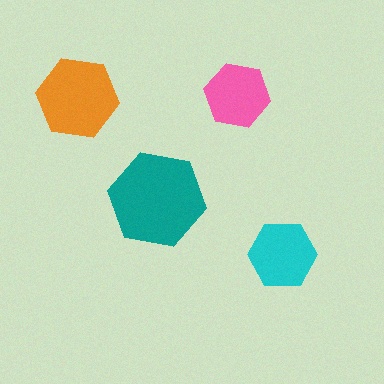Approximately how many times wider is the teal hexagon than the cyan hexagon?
About 1.5 times wider.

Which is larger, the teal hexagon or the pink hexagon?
The teal one.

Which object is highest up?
The pink hexagon is topmost.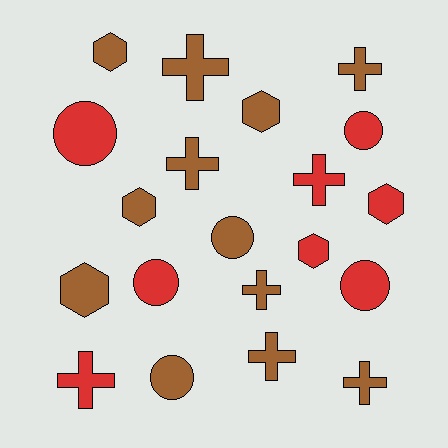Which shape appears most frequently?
Cross, with 8 objects.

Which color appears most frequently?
Brown, with 12 objects.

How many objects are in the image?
There are 20 objects.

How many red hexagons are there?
There are 2 red hexagons.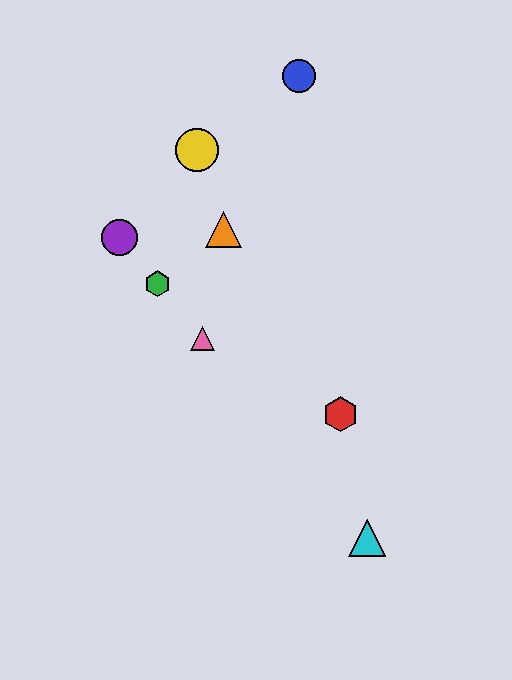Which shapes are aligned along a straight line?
The green hexagon, the purple circle, the cyan triangle, the pink triangle are aligned along a straight line.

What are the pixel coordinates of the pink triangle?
The pink triangle is at (202, 338).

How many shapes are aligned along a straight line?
4 shapes (the green hexagon, the purple circle, the cyan triangle, the pink triangle) are aligned along a straight line.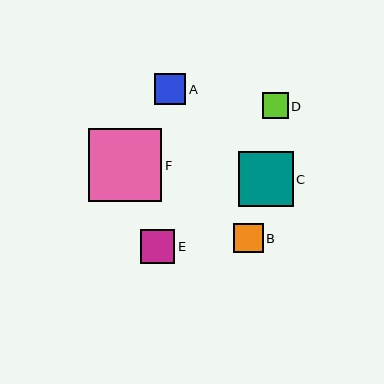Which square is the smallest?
Square D is the smallest with a size of approximately 26 pixels.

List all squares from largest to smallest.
From largest to smallest: F, C, E, A, B, D.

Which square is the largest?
Square F is the largest with a size of approximately 73 pixels.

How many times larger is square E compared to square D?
Square E is approximately 1.3 times the size of square D.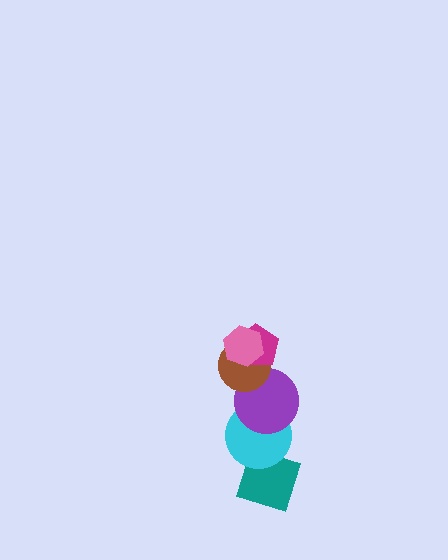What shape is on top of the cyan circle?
The purple circle is on top of the cyan circle.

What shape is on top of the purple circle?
The brown circle is on top of the purple circle.